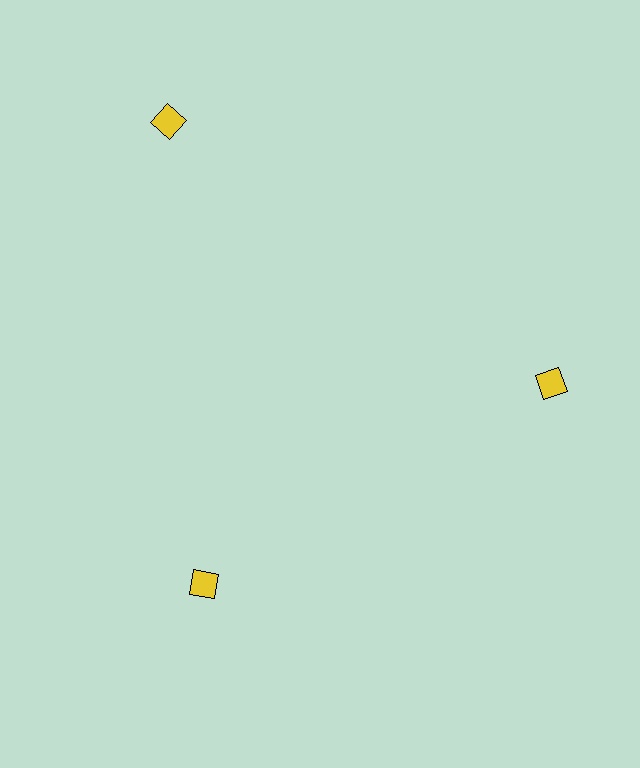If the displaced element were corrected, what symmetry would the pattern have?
It would have 3-fold rotational symmetry — the pattern would map onto itself every 120 degrees.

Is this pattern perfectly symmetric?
No. The 3 yellow squares are arranged in a ring, but one element near the 11 o'clock position is pushed outward from the center, breaking the 3-fold rotational symmetry.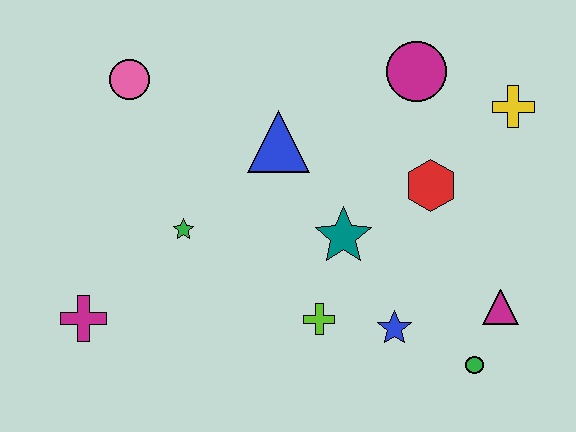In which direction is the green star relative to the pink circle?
The green star is below the pink circle.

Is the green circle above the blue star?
No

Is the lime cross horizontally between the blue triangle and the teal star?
Yes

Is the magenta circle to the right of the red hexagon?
No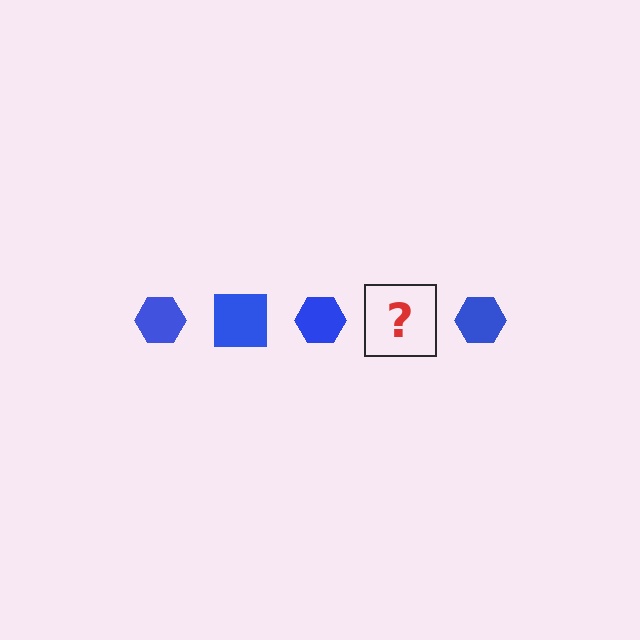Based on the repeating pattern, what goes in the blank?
The blank should be a blue square.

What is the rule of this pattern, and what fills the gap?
The rule is that the pattern cycles through hexagon, square shapes in blue. The gap should be filled with a blue square.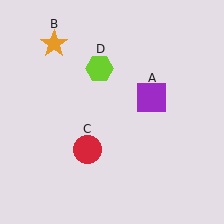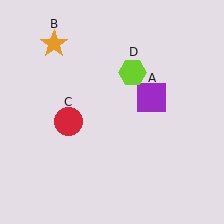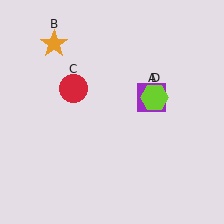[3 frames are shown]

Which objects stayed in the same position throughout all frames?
Purple square (object A) and orange star (object B) remained stationary.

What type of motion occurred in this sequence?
The red circle (object C), lime hexagon (object D) rotated clockwise around the center of the scene.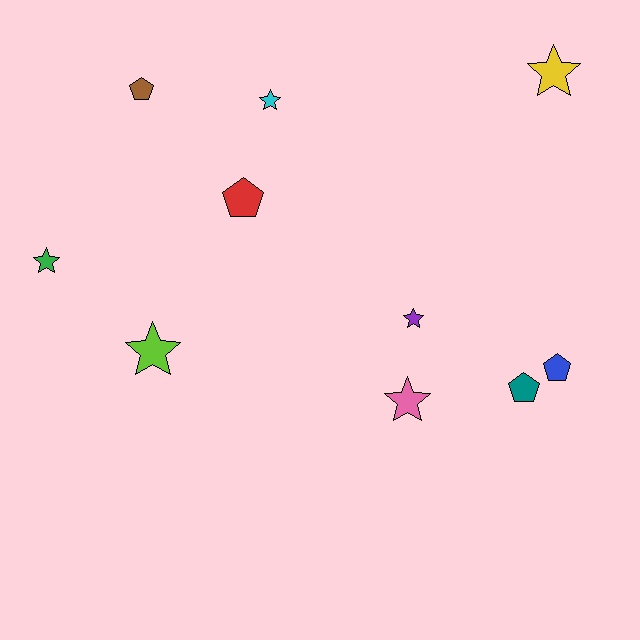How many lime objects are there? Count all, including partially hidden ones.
There is 1 lime object.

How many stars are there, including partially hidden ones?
There are 6 stars.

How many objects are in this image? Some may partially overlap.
There are 10 objects.